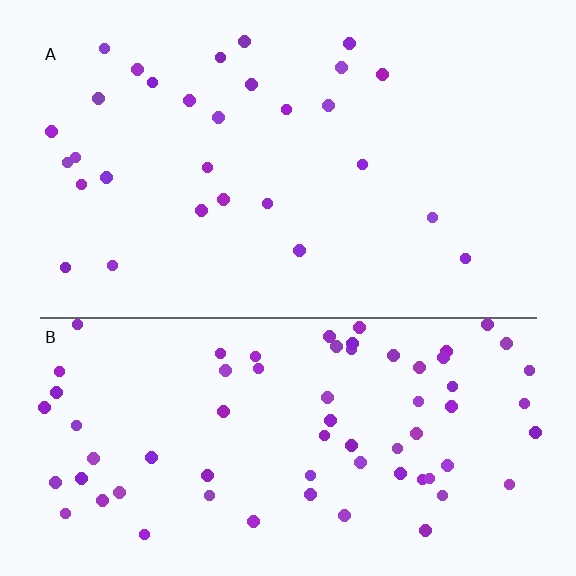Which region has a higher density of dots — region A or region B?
B (the bottom).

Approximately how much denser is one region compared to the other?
Approximately 2.4× — region B over region A.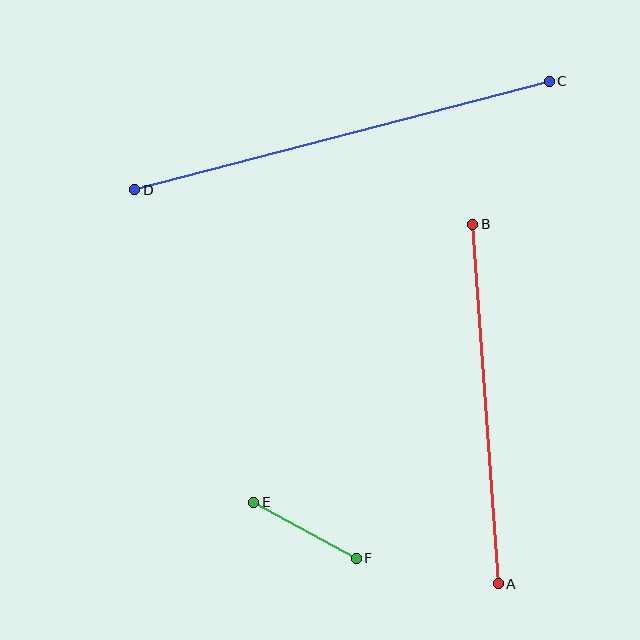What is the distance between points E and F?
The distance is approximately 117 pixels.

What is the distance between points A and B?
The distance is approximately 360 pixels.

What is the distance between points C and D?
The distance is approximately 428 pixels.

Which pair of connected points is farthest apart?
Points C and D are farthest apart.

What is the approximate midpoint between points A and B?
The midpoint is at approximately (485, 404) pixels.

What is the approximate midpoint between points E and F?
The midpoint is at approximately (305, 530) pixels.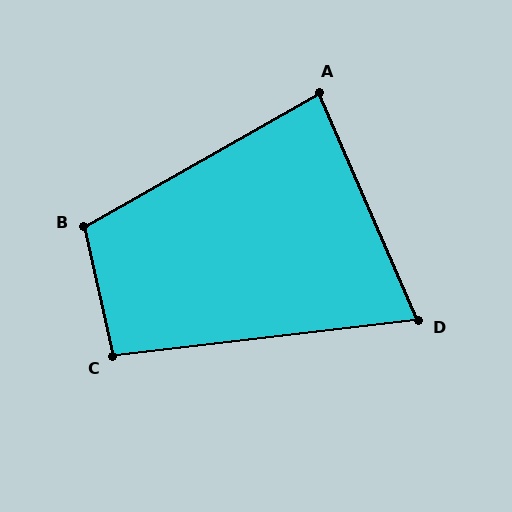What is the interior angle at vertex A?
Approximately 84 degrees (acute).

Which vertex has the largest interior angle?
B, at approximately 107 degrees.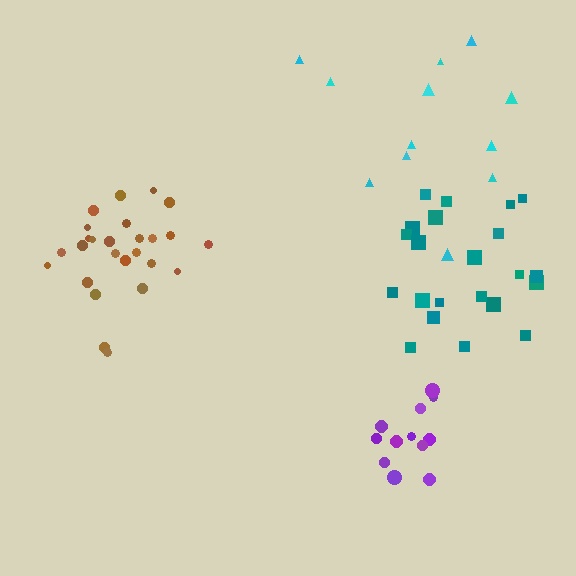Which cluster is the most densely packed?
Purple.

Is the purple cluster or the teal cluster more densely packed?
Purple.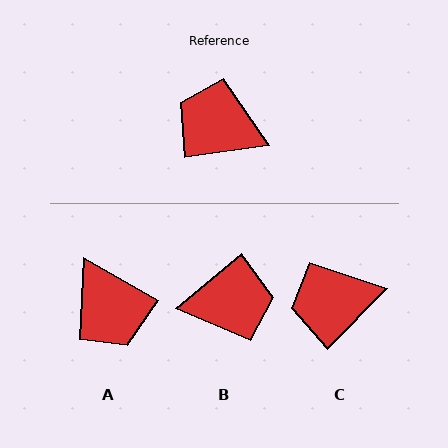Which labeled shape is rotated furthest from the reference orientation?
B, about 148 degrees away.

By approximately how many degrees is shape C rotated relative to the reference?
Approximately 37 degrees counter-clockwise.